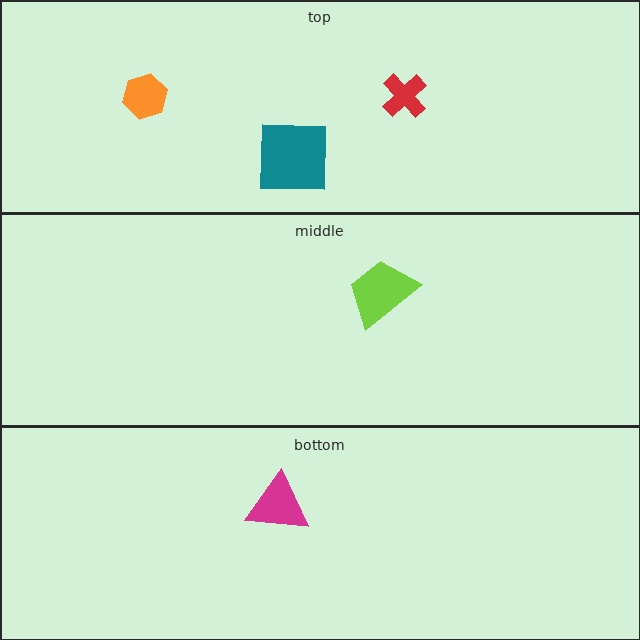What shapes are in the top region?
The red cross, the orange hexagon, the teal square.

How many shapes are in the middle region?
1.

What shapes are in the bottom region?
The magenta triangle.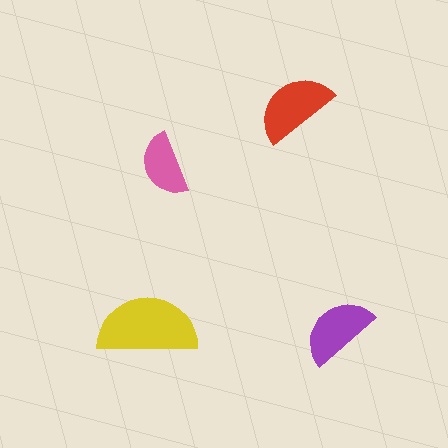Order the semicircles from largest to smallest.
the yellow one, the red one, the purple one, the pink one.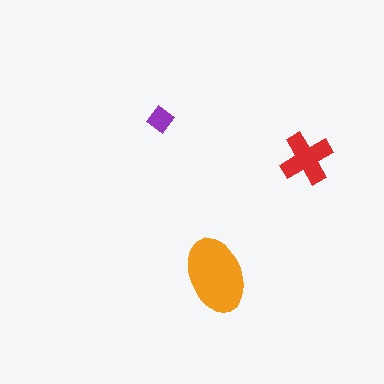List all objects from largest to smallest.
The orange ellipse, the red cross, the purple diamond.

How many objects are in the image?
There are 3 objects in the image.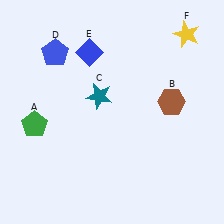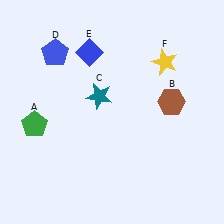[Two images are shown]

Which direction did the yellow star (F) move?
The yellow star (F) moved down.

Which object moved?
The yellow star (F) moved down.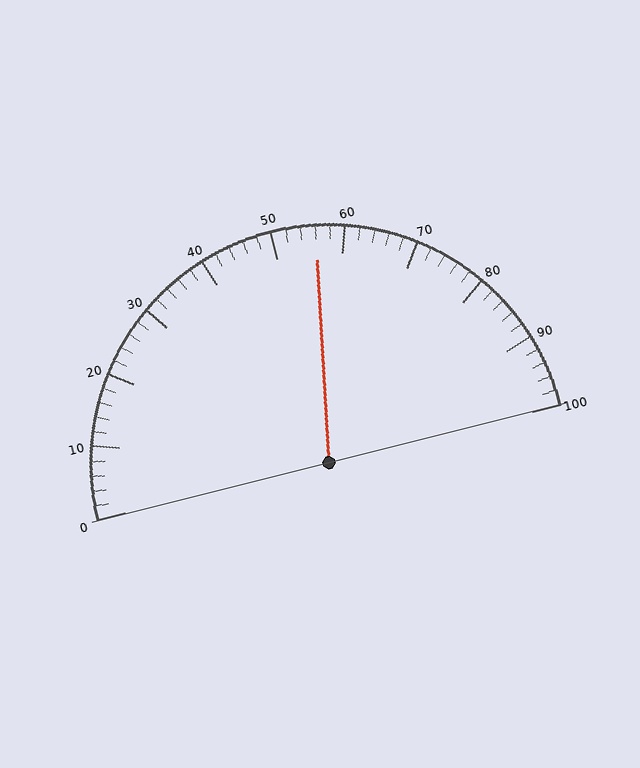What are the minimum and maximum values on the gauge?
The gauge ranges from 0 to 100.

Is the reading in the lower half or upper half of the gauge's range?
The reading is in the upper half of the range (0 to 100).